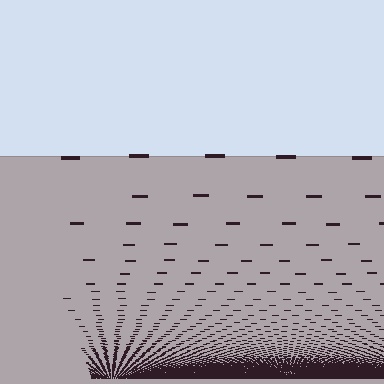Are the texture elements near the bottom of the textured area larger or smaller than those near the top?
Smaller. The gradient is inverted — elements near the bottom are smaller and denser.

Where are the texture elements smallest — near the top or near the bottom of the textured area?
Near the bottom.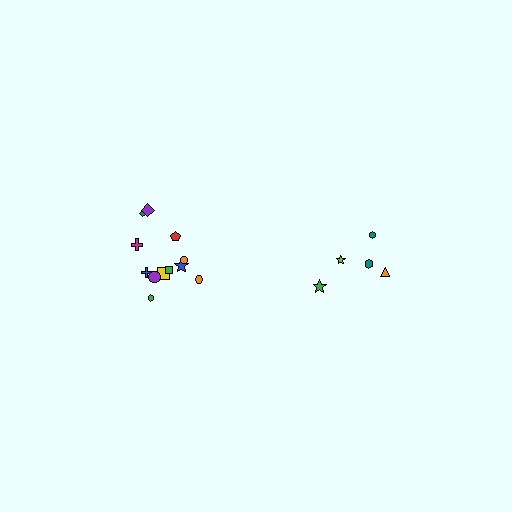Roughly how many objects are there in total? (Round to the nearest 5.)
Roughly 15 objects in total.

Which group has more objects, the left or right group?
The left group.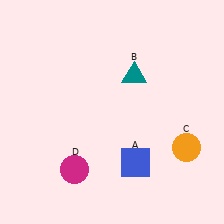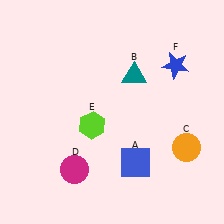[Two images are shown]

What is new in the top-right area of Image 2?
A blue star (F) was added in the top-right area of Image 2.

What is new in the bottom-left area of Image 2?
A lime hexagon (E) was added in the bottom-left area of Image 2.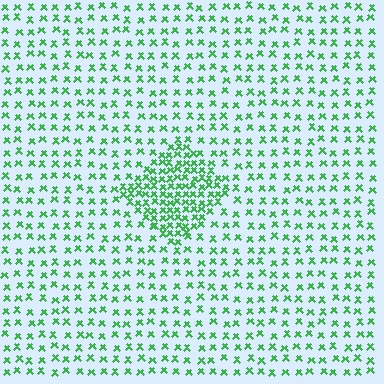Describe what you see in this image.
The image contains small green elements arranged at two different densities. A diamond-shaped region is visible where the elements are more densely packed than the surrounding area.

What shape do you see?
I see a diamond.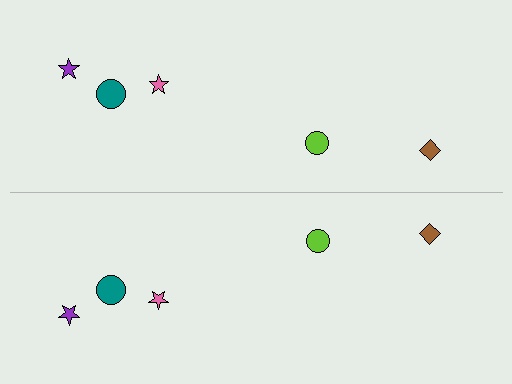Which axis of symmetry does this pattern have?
The pattern has a horizontal axis of symmetry running through the center of the image.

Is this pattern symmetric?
Yes, this pattern has bilateral (reflection) symmetry.